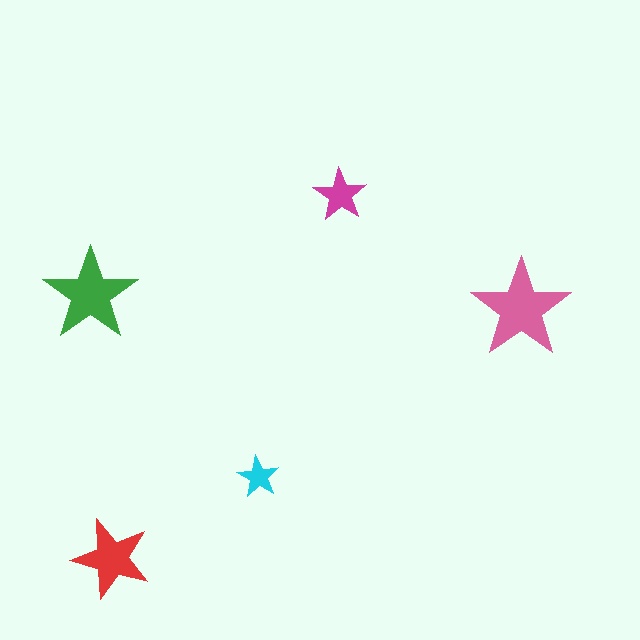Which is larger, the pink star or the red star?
The pink one.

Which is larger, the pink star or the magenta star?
The pink one.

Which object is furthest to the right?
The pink star is rightmost.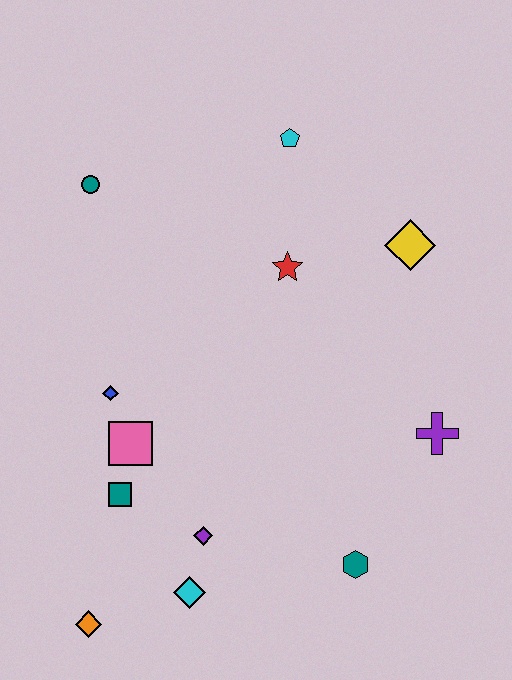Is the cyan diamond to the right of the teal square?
Yes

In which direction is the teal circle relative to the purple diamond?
The teal circle is above the purple diamond.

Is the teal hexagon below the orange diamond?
No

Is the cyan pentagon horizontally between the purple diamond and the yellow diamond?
Yes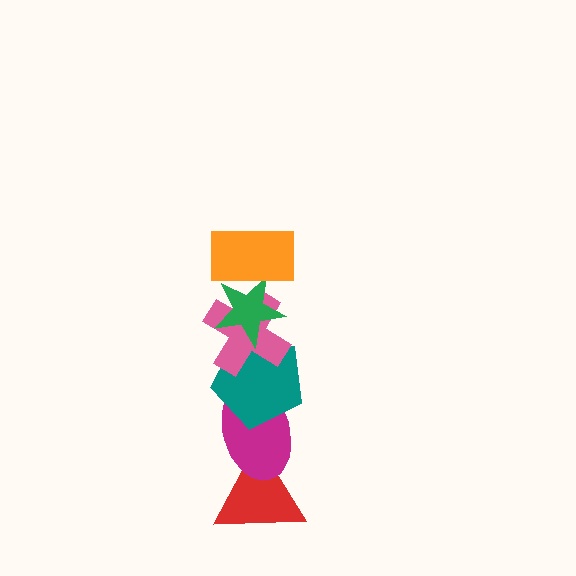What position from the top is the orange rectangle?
The orange rectangle is 1st from the top.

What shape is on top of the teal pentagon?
The pink cross is on top of the teal pentagon.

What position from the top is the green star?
The green star is 2nd from the top.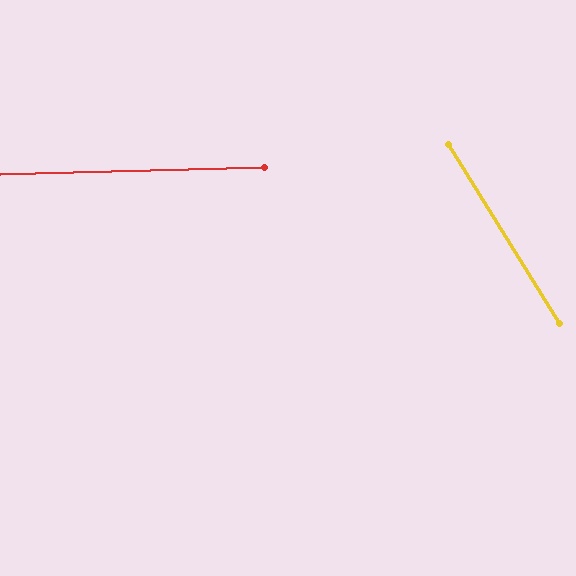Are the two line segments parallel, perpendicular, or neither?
Neither parallel nor perpendicular — they differ by about 60°.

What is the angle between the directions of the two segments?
Approximately 60 degrees.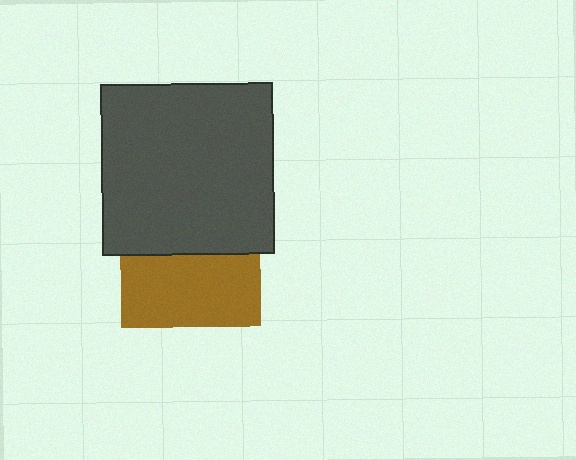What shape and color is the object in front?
The object in front is a dark gray square.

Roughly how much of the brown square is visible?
About half of it is visible (roughly 51%).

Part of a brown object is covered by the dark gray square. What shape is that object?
It is a square.